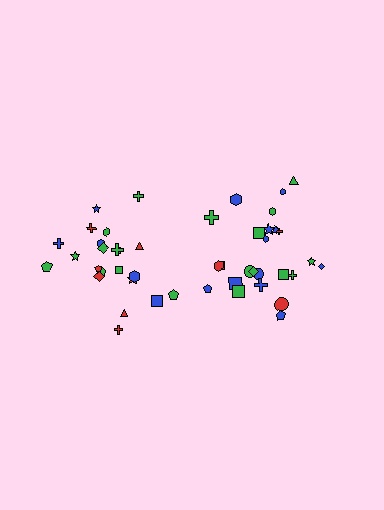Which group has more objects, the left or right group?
The right group.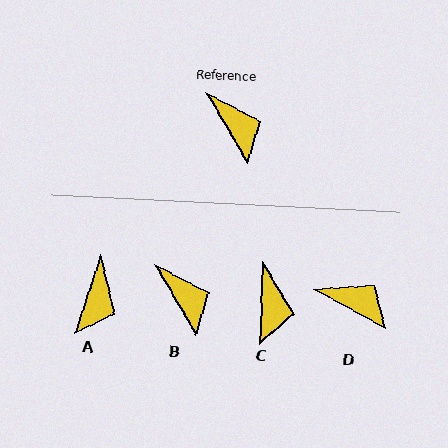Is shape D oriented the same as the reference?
No, it is off by about 31 degrees.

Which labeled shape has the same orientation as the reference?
B.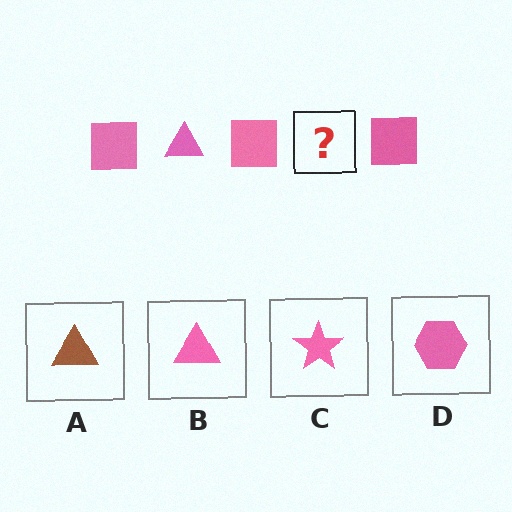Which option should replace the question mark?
Option B.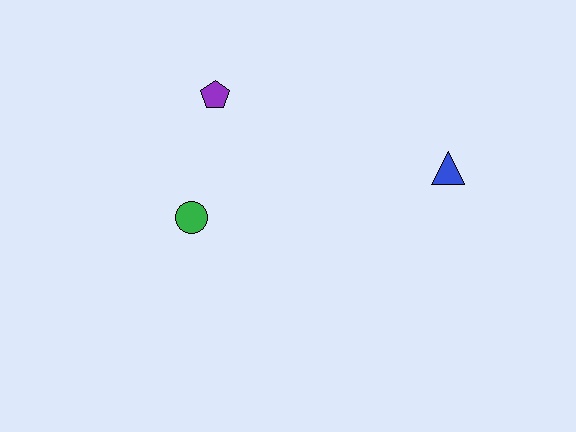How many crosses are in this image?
There are no crosses.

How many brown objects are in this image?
There are no brown objects.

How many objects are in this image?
There are 3 objects.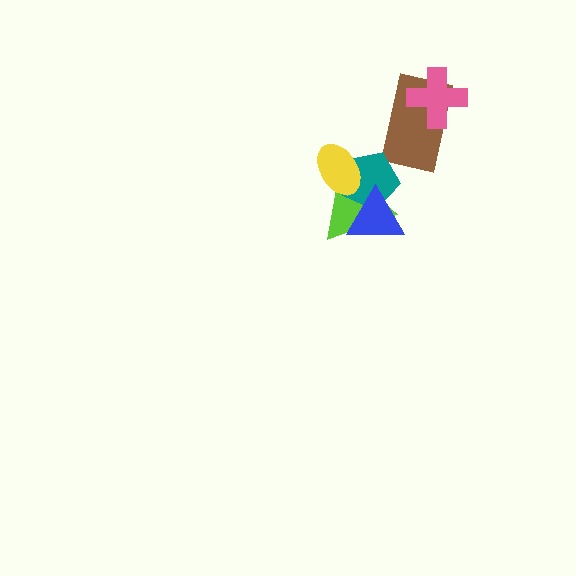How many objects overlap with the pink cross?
1 object overlaps with the pink cross.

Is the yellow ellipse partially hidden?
No, no other shape covers it.